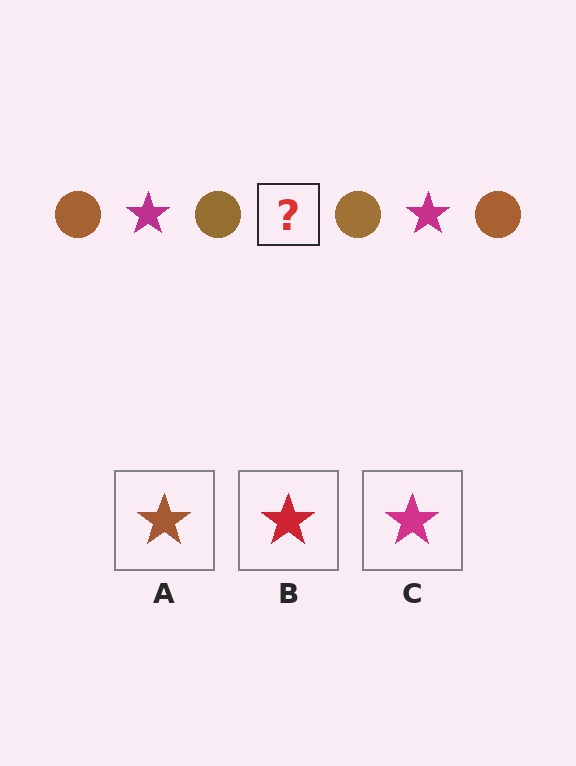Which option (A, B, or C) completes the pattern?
C.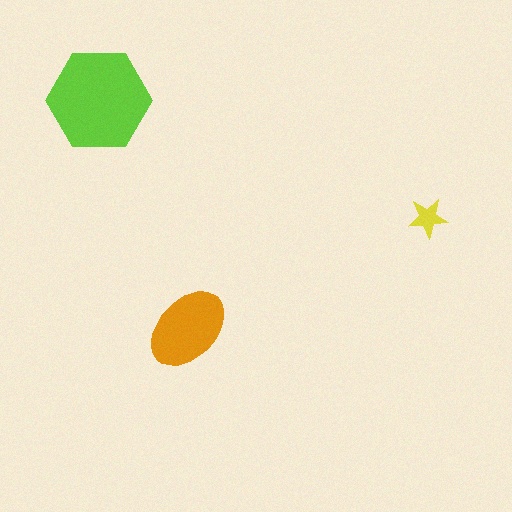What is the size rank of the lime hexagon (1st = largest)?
1st.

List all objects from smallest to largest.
The yellow star, the orange ellipse, the lime hexagon.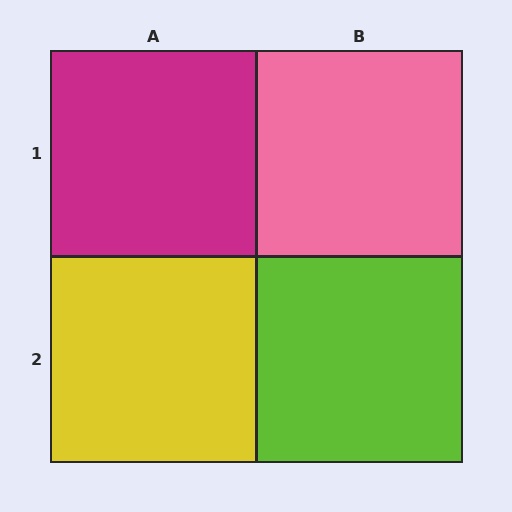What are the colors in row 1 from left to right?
Magenta, pink.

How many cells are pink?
1 cell is pink.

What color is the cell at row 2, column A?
Yellow.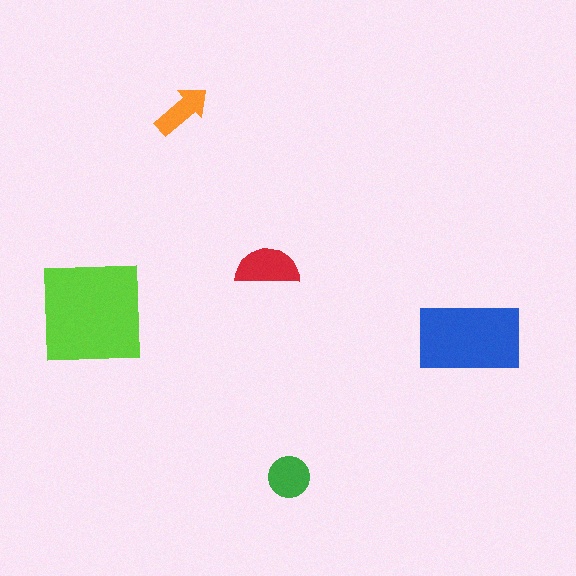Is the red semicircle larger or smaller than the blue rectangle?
Smaller.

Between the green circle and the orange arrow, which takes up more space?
The green circle.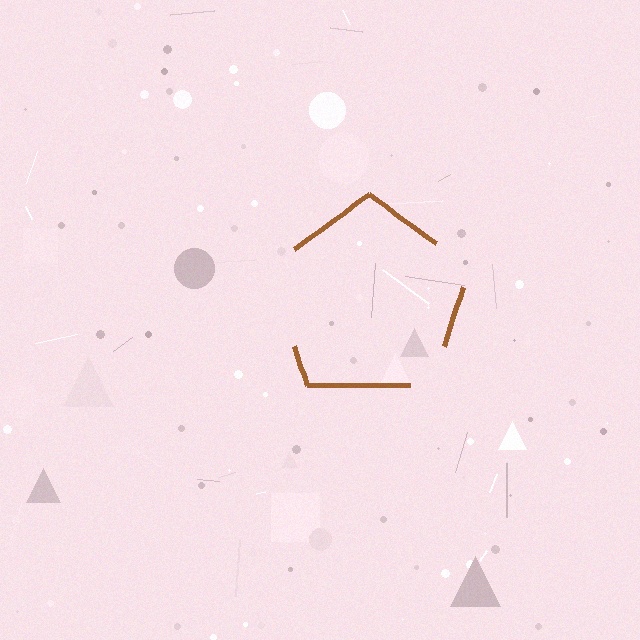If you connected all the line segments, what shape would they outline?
They would outline a pentagon.